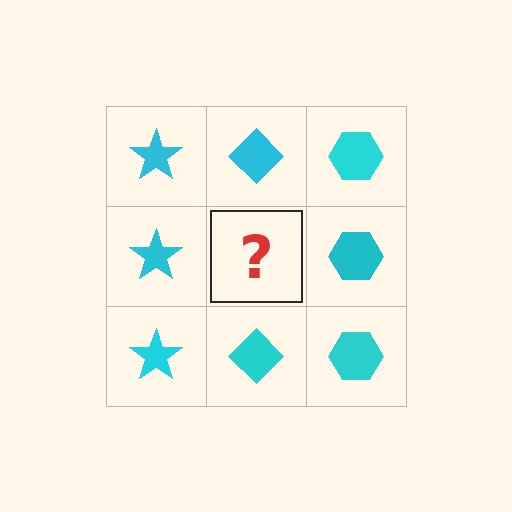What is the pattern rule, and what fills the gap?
The rule is that each column has a consistent shape. The gap should be filled with a cyan diamond.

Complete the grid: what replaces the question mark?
The question mark should be replaced with a cyan diamond.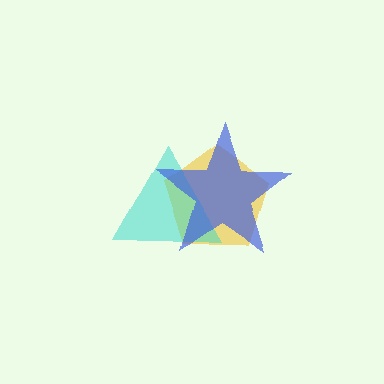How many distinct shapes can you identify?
There are 3 distinct shapes: a yellow pentagon, a cyan triangle, a blue star.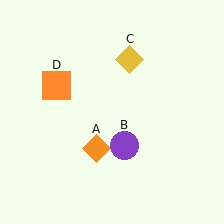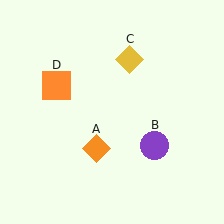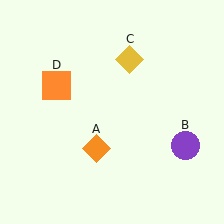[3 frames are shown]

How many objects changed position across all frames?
1 object changed position: purple circle (object B).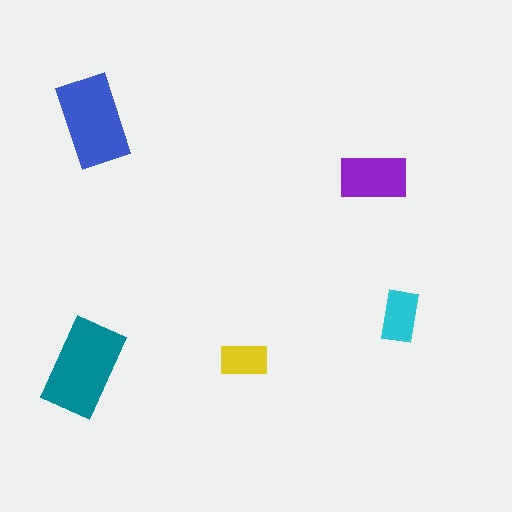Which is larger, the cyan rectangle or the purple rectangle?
The purple one.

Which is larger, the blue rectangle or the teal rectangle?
The teal one.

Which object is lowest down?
The teal rectangle is bottommost.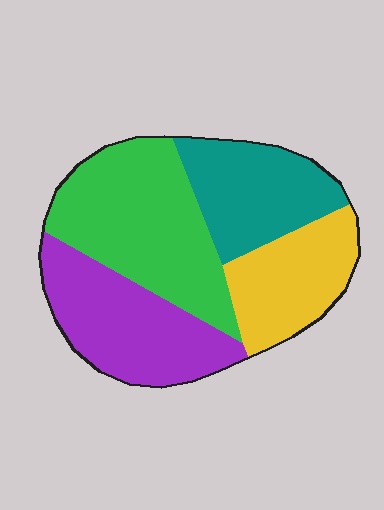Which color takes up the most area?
Green, at roughly 35%.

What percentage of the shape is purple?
Purple takes up between a quarter and a half of the shape.